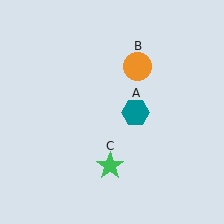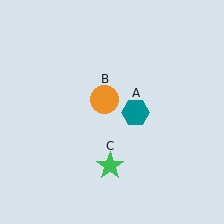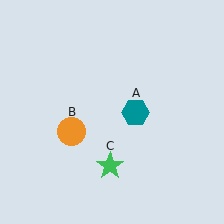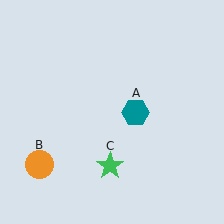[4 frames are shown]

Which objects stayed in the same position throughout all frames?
Teal hexagon (object A) and green star (object C) remained stationary.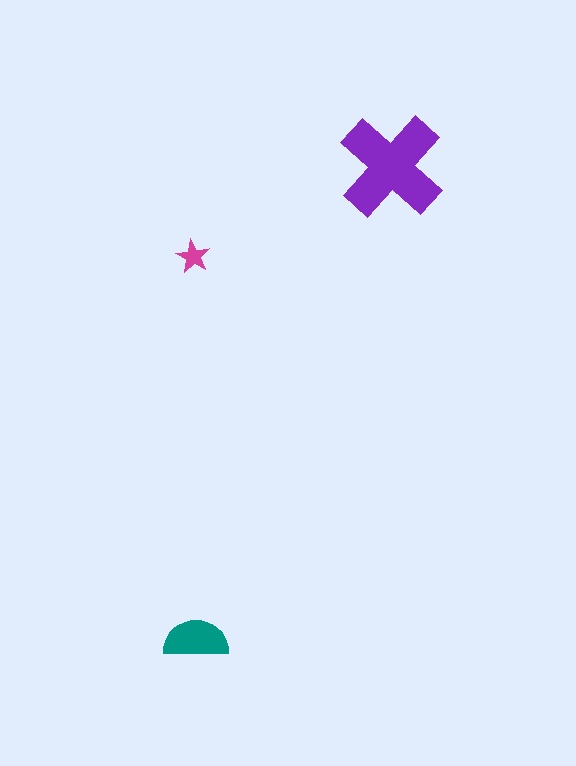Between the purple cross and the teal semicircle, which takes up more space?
The purple cross.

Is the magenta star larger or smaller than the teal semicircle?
Smaller.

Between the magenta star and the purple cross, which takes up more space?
The purple cross.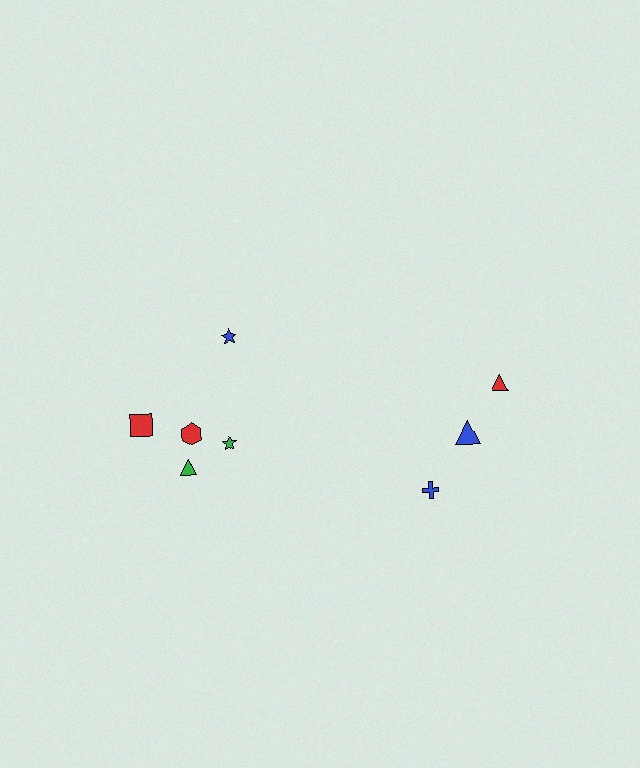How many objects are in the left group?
There are 5 objects.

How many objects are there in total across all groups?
There are 8 objects.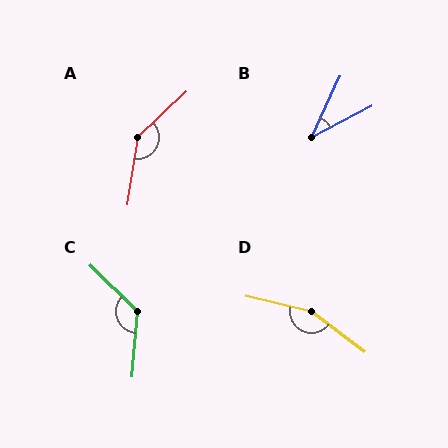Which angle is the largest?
D, at approximately 156 degrees.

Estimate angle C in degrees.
Approximately 129 degrees.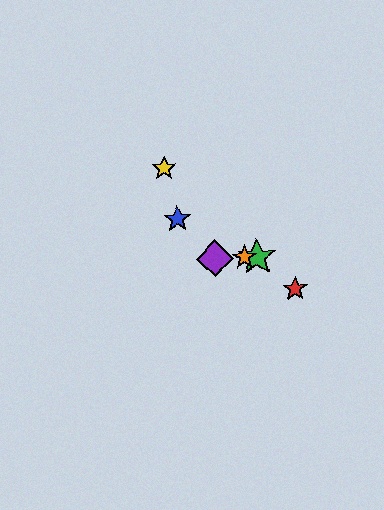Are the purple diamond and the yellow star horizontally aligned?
No, the purple diamond is at y≈258 and the yellow star is at y≈168.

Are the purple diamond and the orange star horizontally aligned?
Yes, both are at y≈258.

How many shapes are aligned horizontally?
3 shapes (the green star, the purple diamond, the orange star) are aligned horizontally.